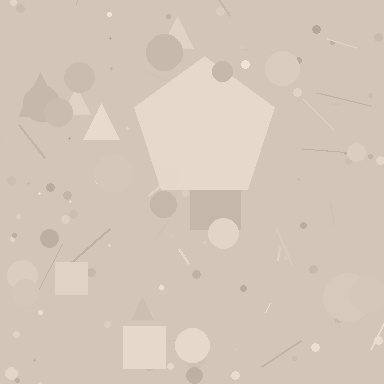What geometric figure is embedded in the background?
A pentagon is embedded in the background.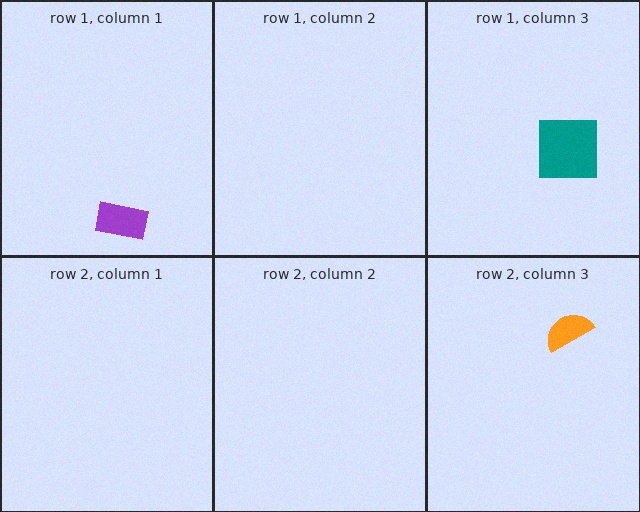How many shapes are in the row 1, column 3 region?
1.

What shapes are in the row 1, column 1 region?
The purple rectangle.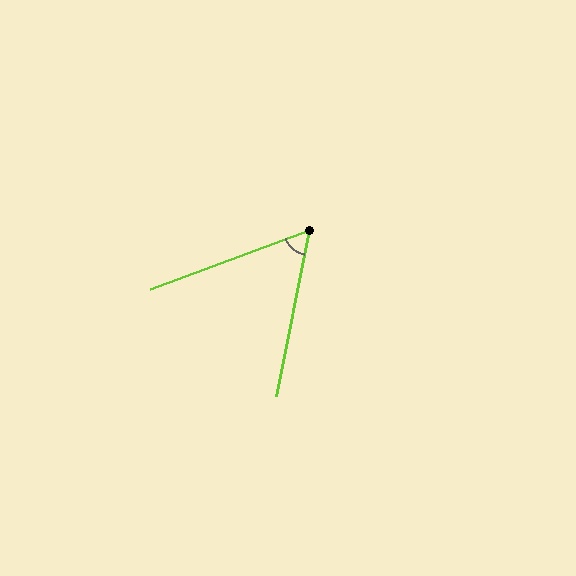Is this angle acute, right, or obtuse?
It is acute.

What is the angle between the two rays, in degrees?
Approximately 58 degrees.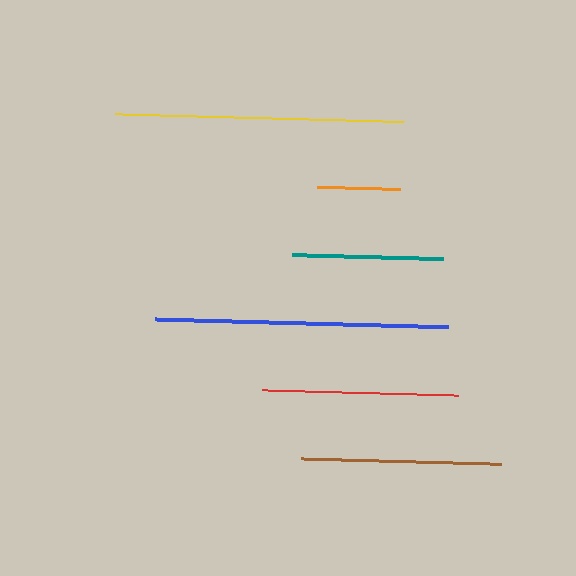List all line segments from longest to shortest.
From longest to shortest: blue, yellow, brown, red, teal, orange.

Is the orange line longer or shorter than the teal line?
The teal line is longer than the orange line.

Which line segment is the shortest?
The orange line is the shortest at approximately 83 pixels.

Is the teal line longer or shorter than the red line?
The red line is longer than the teal line.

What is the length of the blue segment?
The blue segment is approximately 293 pixels long.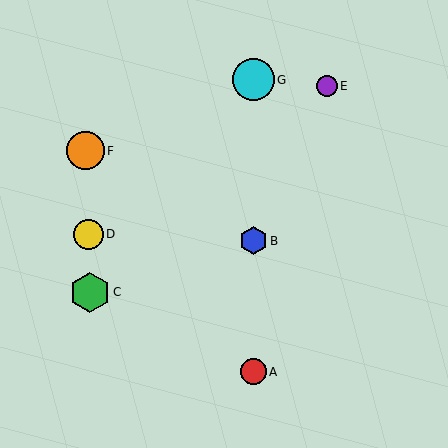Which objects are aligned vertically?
Objects A, B, G are aligned vertically.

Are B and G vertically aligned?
Yes, both are at x≈253.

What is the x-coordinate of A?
Object A is at x≈253.